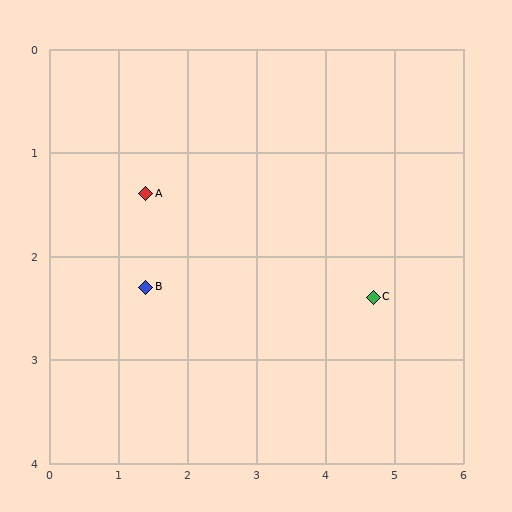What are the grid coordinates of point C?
Point C is at approximately (4.7, 2.4).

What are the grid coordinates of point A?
Point A is at approximately (1.4, 1.4).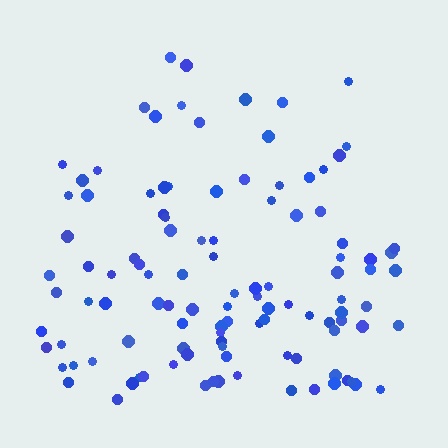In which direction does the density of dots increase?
From top to bottom, with the bottom side densest.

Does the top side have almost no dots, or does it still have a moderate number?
Still a moderate number, just noticeably fewer than the bottom.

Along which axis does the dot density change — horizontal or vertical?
Vertical.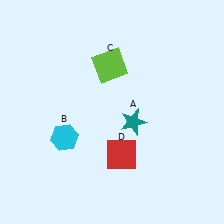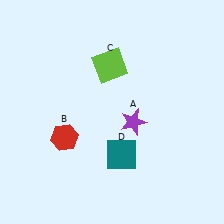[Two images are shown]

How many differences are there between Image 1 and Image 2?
There are 3 differences between the two images.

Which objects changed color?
A changed from teal to purple. B changed from cyan to red. D changed from red to teal.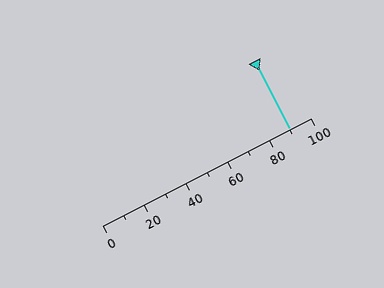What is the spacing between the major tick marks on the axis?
The major ticks are spaced 20 apart.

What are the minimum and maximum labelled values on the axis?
The axis runs from 0 to 100.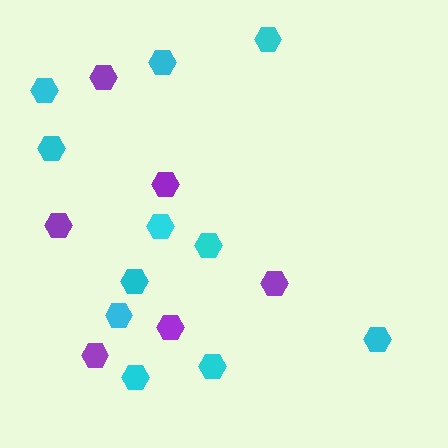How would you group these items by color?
There are 2 groups: one group of purple hexagons (6) and one group of cyan hexagons (11).